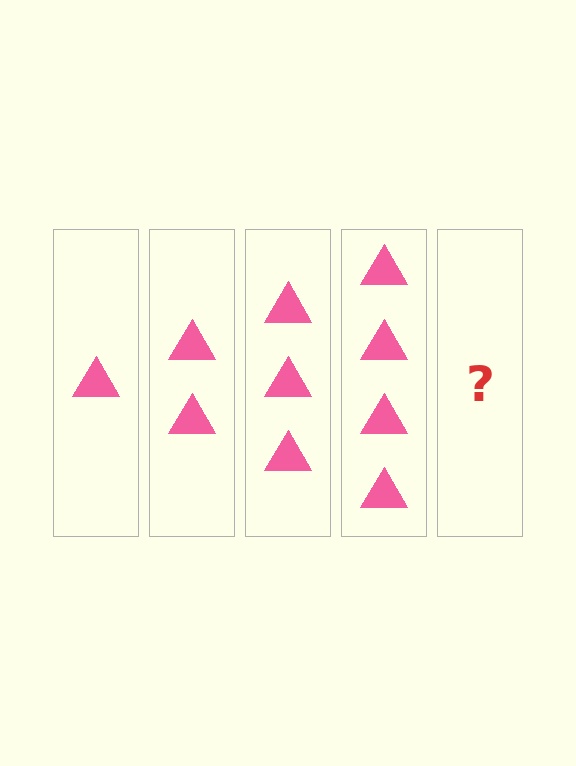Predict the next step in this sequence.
The next step is 5 triangles.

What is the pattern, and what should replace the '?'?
The pattern is that each step adds one more triangle. The '?' should be 5 triangles.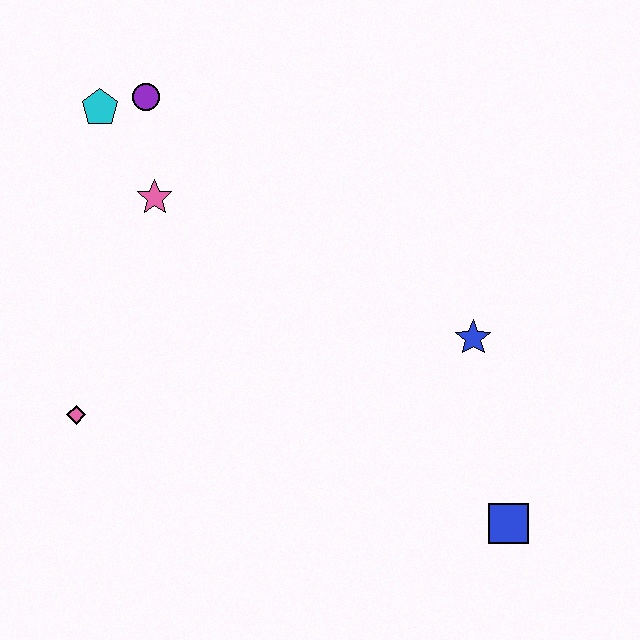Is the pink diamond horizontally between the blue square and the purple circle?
No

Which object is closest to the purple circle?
The cyan pentagon is closest to the purple circle.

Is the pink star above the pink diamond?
Yes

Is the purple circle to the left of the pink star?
Yes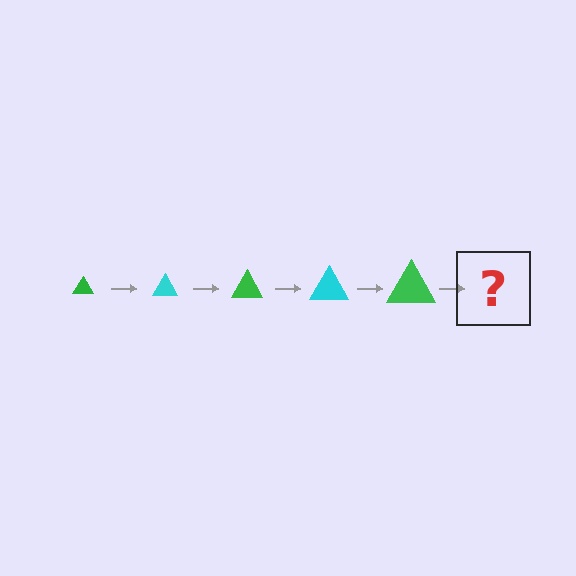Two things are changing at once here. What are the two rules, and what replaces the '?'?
The two rules are that the triangle grows larger each step and the color cycles through green and cyan. The '?' should be a cyan triangle, larger than the previous one.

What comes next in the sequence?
The next element should be a cyan triangle, larger than the previous one.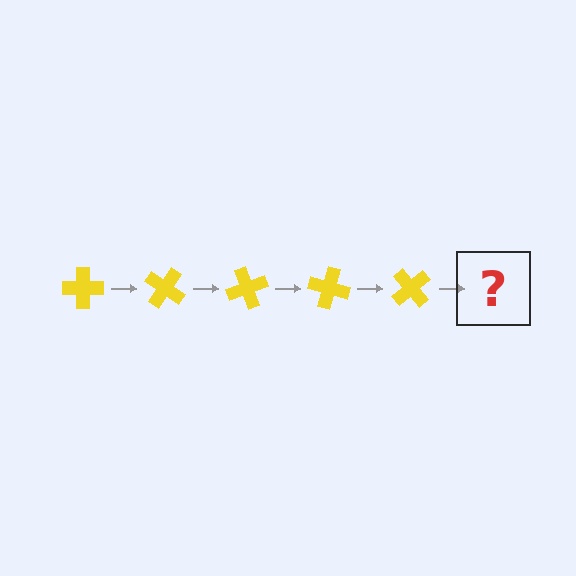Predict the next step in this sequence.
The next step is a yellow cross rotated 175 degrees.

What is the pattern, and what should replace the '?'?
The pattern is that the cross rotates 35 degrees each step. The '?' should be a yellow cross rotated 175 degrees.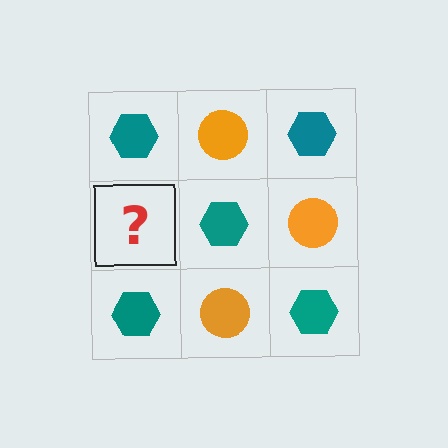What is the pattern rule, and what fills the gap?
The rule is that it alternates teal hexagon and orange circle in a checkerboard pattern. The gap should be filled with an orange circle.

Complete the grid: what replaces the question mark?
The question mark should be replaced with an orange circle.